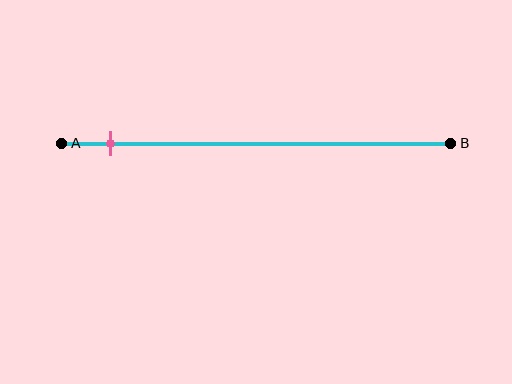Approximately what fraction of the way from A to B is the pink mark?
The pink mark is approximately 10% of the way from A to B.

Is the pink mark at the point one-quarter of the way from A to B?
No, the mark is at about 10% from A, not at the 25% one-quarter point.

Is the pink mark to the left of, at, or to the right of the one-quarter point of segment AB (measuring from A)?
The pink mark is to the left of the one-quarter point of segment AB.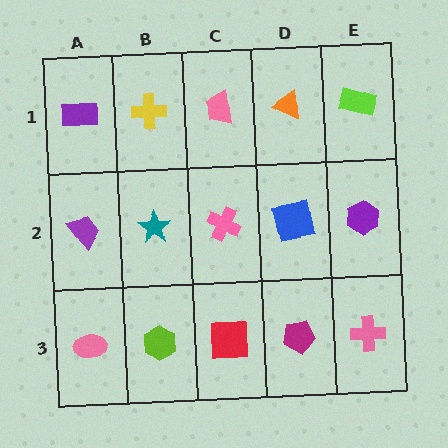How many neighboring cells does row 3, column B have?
3.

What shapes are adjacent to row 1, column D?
A blue square (row 2, column D), a pink trapezoid (row 1, column C), a lime rectangle (row 1, column E).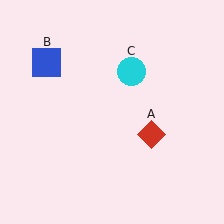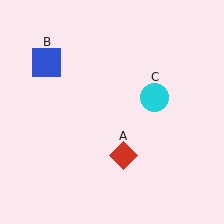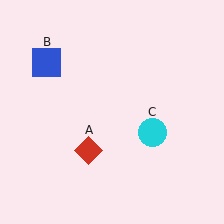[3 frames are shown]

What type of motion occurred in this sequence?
The red diamond (object A), cyan circle (object C) rotated clockwise around the center of the scene.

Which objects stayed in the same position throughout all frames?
Blue square (object B) remained stationary.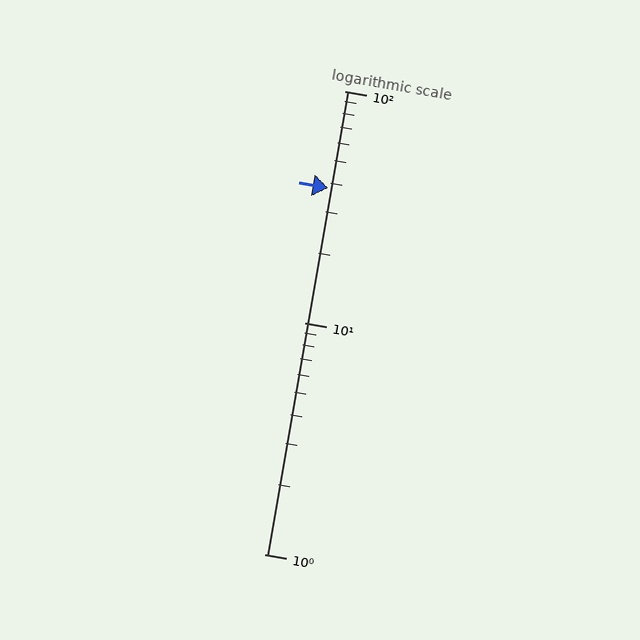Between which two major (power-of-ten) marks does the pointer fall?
The pointer is between 10 and 100.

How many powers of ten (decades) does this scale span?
The scale spans 2 decades, from 1 to 100.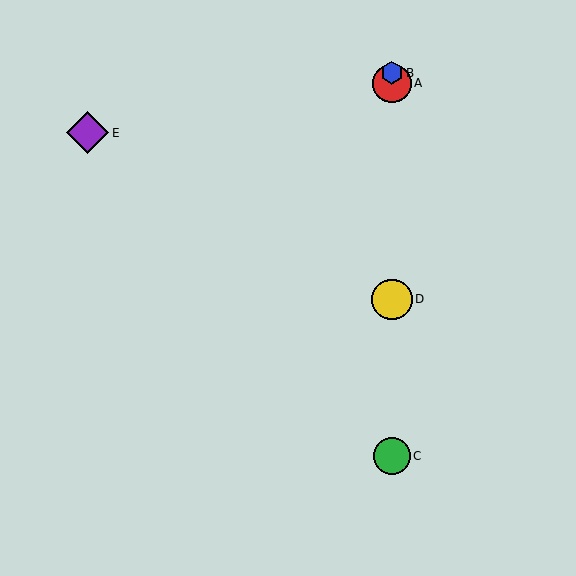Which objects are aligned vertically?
Objects A, B, C, D are aligned vertically.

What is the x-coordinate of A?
Object A is at x≈392.